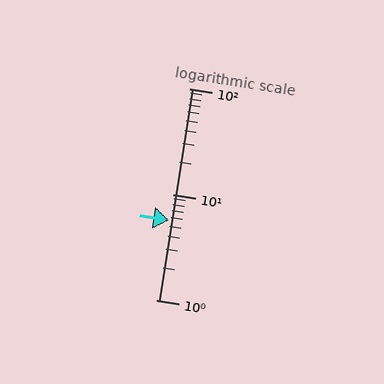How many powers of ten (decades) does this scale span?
The scale spans 2 decades, from 1 to 100.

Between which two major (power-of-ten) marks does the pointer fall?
The pointer is between 1 and 10.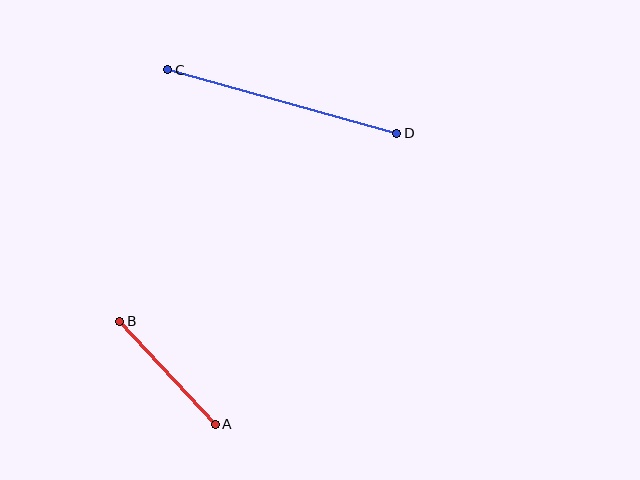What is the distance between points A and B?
The distance is approximately 141 pixels.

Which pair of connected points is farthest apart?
Points C and D are farthest apart.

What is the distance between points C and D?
The distance is approximately 238 pixels.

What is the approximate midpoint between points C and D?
The midpoint is at approximately (282, 102) pixels.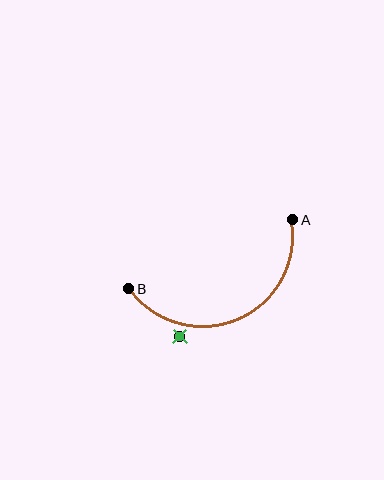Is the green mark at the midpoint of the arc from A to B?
No — the green mark does not lie on the arc at all. It sits slightly outside the curve.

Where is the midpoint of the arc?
The arc midpoint is the point on the curve farthest from the straight line joining A and B. It sits below that line.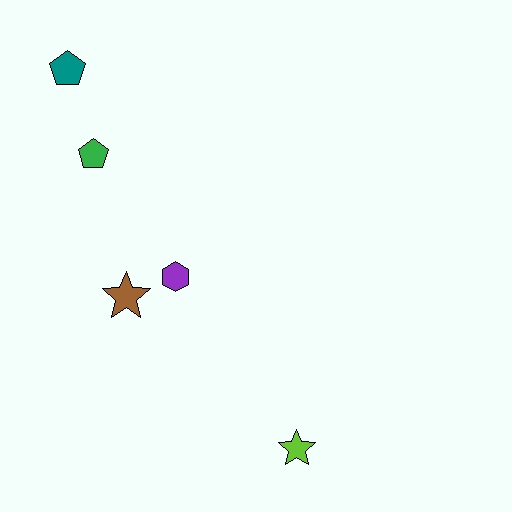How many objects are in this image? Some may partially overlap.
There are 5 objects.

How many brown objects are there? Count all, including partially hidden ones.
There is 1 brown object.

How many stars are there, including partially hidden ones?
There are 2 stars.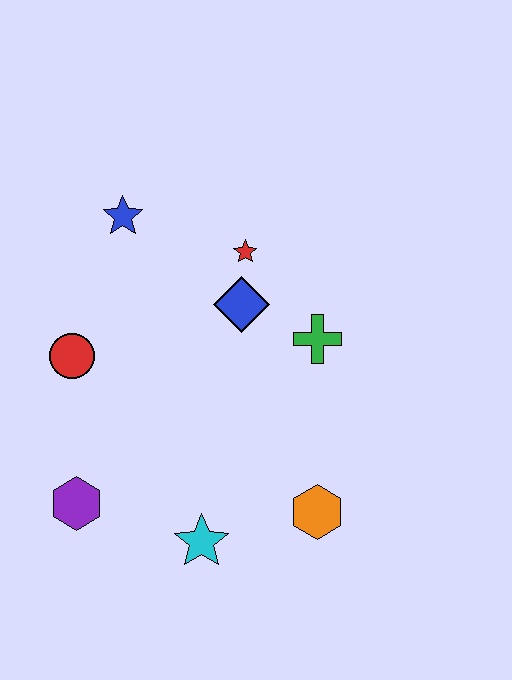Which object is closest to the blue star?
The red star is closest to the blue star.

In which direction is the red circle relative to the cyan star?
The red circle is above the cyan star.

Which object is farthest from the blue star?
The orange hexagon is farthest from the blue star.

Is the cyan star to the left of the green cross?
Yes